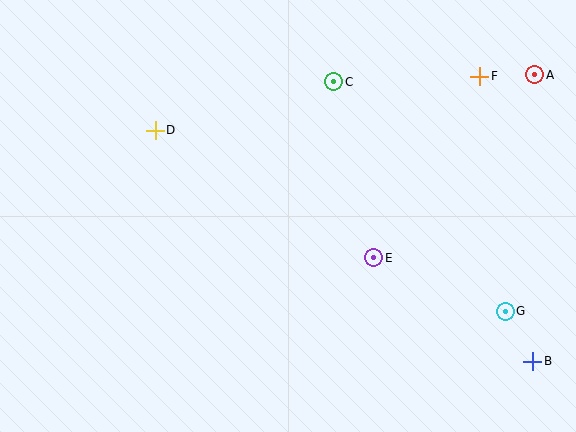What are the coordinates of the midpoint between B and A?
The midpoint between B and A is at (534, 218).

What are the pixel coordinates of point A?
Point A is at (535, 75).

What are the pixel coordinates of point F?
Point F is at (480, 76).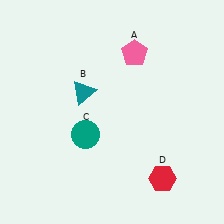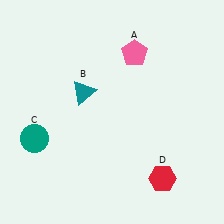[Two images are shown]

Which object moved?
The teal circle (C) moved left.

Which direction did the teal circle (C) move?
The teal circle (C) moved left.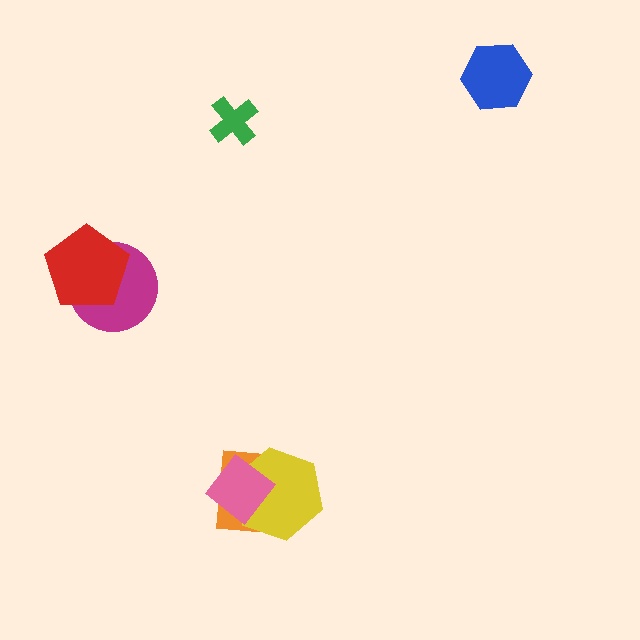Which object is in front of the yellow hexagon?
The pink diamond is in front of the yellow hexagon.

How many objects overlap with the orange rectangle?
2 objects overlap with the orange rectangle.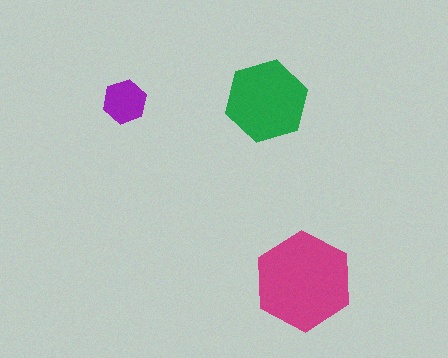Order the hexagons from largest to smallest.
the magenta one, the green one, the purple one.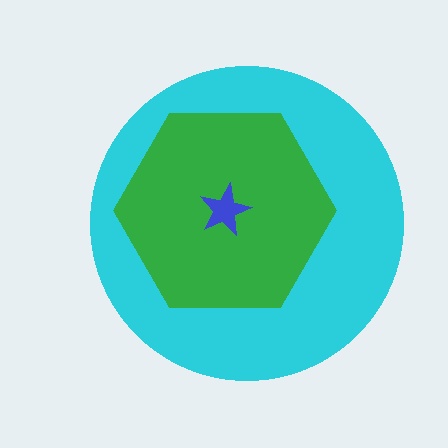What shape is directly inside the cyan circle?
The green hexagon.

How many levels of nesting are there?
3.